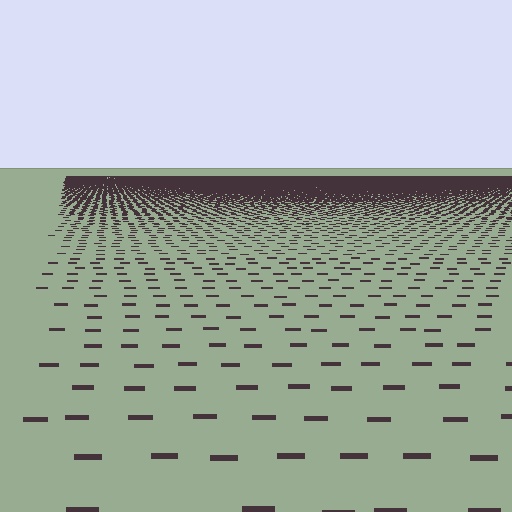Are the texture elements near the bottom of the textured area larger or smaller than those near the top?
Larger. Near the bottom, elements are closer to the viewer and appear at a bigger on-screen size.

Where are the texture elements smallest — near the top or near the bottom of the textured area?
Near the top.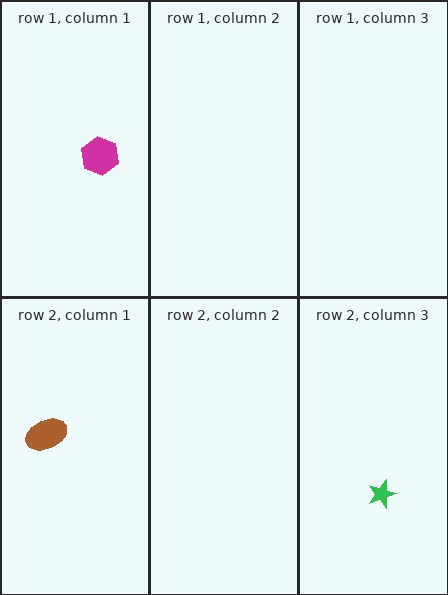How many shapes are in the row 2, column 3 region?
1.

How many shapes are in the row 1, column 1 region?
1.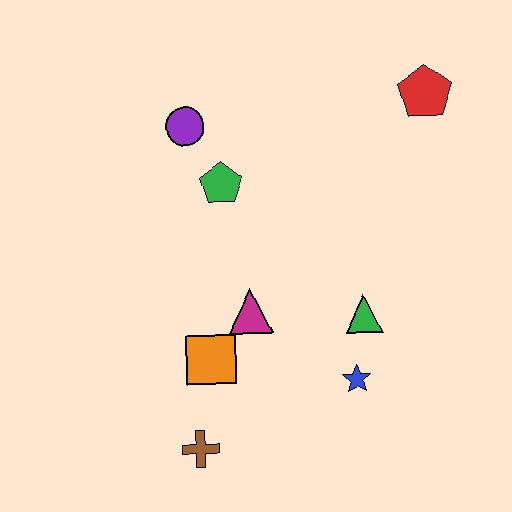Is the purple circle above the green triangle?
Yes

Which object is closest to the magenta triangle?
The orange square is closest to the magenta triangle.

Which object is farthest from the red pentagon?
The brown cross is farthest from the red pentagon.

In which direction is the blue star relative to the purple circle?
The blue star is below the purple circle.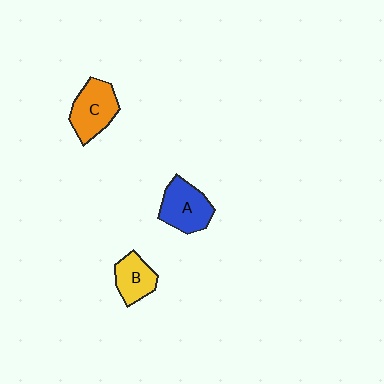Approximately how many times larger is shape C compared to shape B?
Approximately 1.4 times.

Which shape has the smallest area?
Shape B (yellow).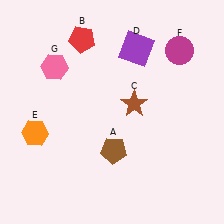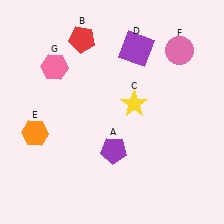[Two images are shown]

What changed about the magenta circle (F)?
In Image 1, F is magenta. In Image 2, it changed to pink.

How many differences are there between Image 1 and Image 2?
There are 3 differences between the two images.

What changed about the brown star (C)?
In Image 1, C is brown. In Image 2, it changed to yellow.